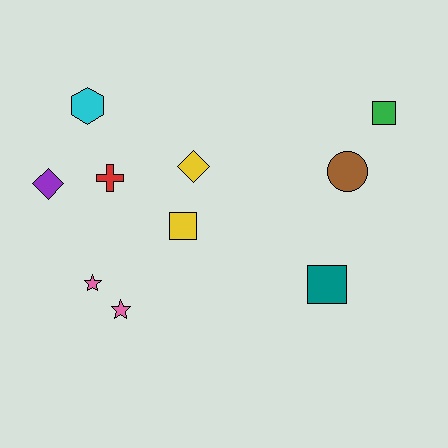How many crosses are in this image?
There is 1 cross.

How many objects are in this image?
There are 10 objects.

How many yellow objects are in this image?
There are 2 yellow objects.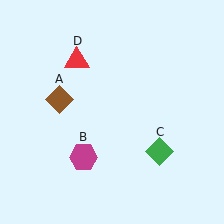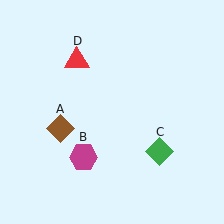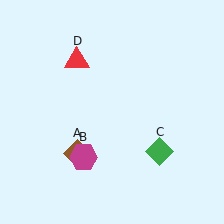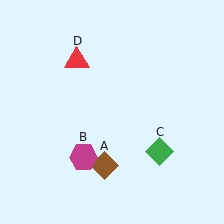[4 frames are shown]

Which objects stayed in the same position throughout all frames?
Magenta hexagon (object B) and green diamond (object C) and red triangle (object D) remained stationary.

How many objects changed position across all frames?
1 object changed position: brown diamond (object A).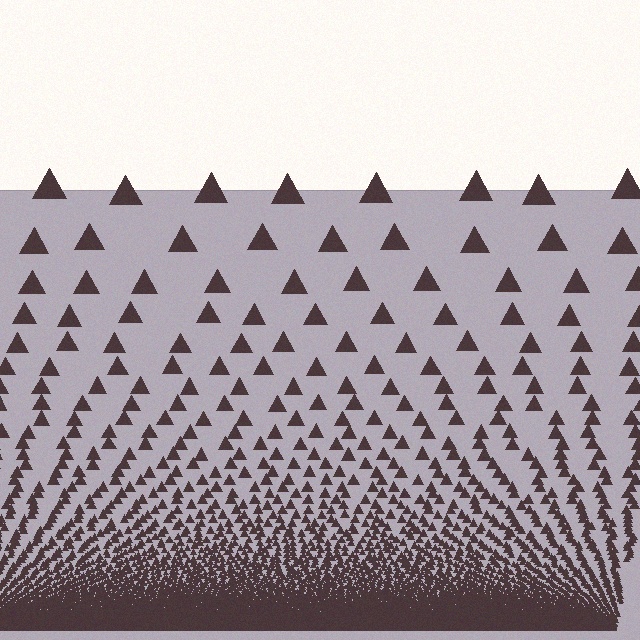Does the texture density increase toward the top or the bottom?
Density increases toward the bottom.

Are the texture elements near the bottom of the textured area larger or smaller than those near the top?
Smaller. The gradient is inverted — elements near the bottom are smaller and denser.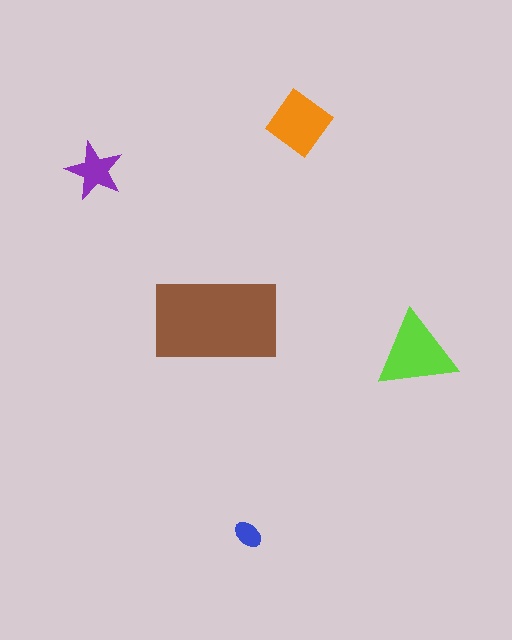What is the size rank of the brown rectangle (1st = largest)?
1st.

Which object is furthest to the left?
The purple star is leftmost.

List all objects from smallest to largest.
The blue ellipse, the purple star, the orange diamond, the lime triangle, the brown rectangle.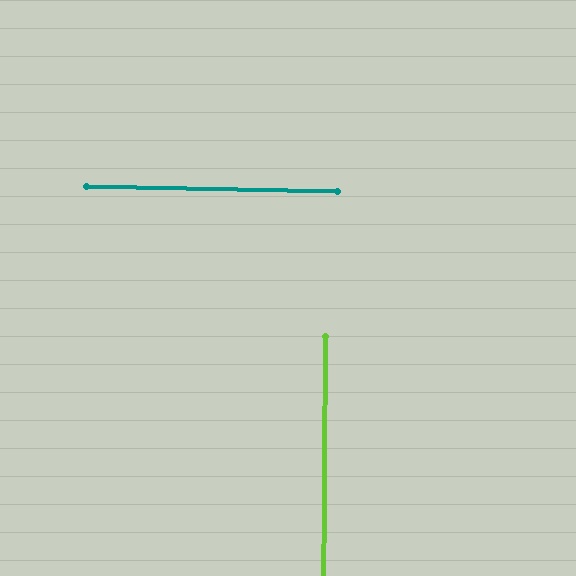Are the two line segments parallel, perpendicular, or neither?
Perpendicular — they meet at approximately 89°.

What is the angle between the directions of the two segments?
Approximately 89 degrees.